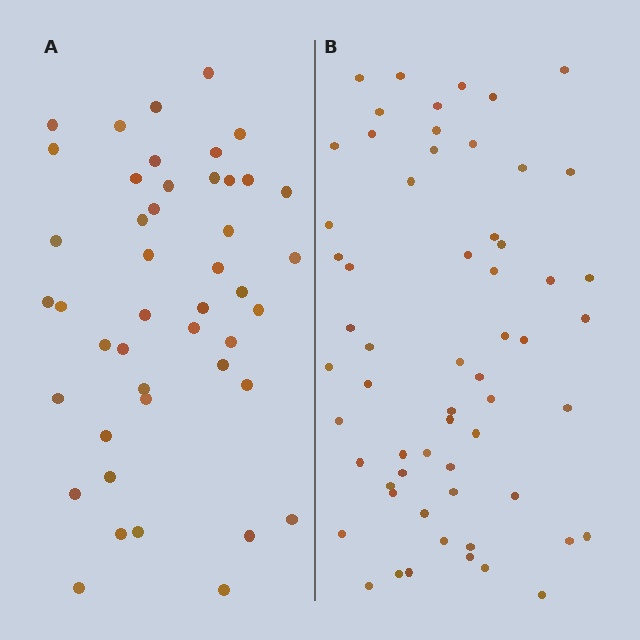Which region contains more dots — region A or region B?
Region B (the right region) has more dots.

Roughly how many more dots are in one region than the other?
Region B has approximately 15 more dots than region A.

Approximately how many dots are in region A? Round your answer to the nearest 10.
About 40 dots. (The exact count is 45, which rounds to 40.)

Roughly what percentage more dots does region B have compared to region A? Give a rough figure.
About 35% more.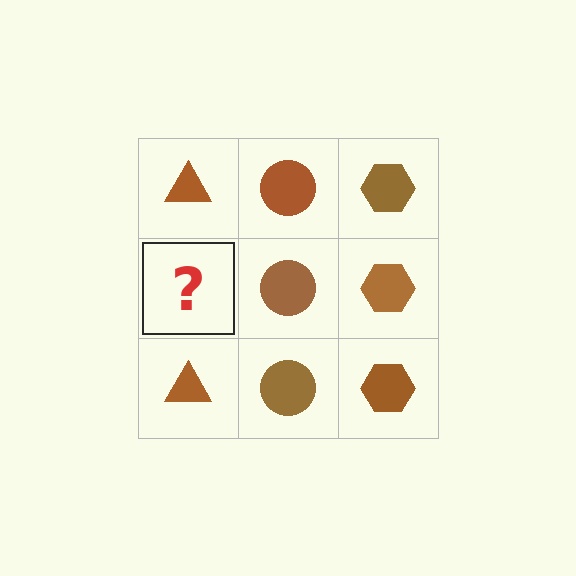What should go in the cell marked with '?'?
The missing cell should contain a brown triangle.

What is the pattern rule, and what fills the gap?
The rule is that each column has a consistent shape. The gap should be filled with a brown triangle.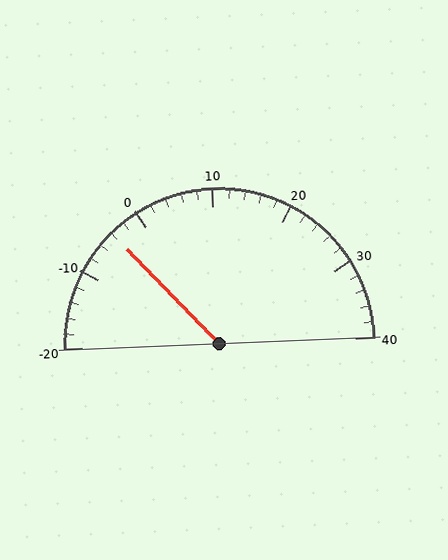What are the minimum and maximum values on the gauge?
The gauge ranges from -20 to 40.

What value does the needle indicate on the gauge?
The needle indicates approximately -4.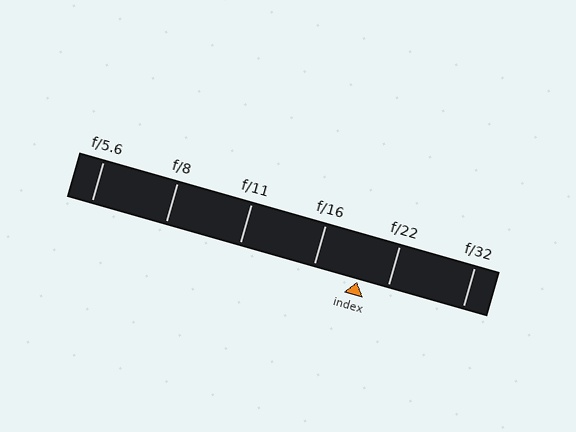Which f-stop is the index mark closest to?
The index mark is closest to f/22.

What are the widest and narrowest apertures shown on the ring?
The widest aperture shown is f/5.6 and the narrowest is f/32.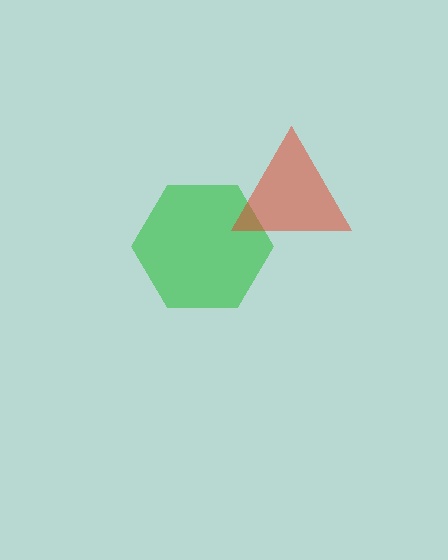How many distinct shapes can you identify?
There are 2 distinct shapes: a green hexagon, a red triangle.